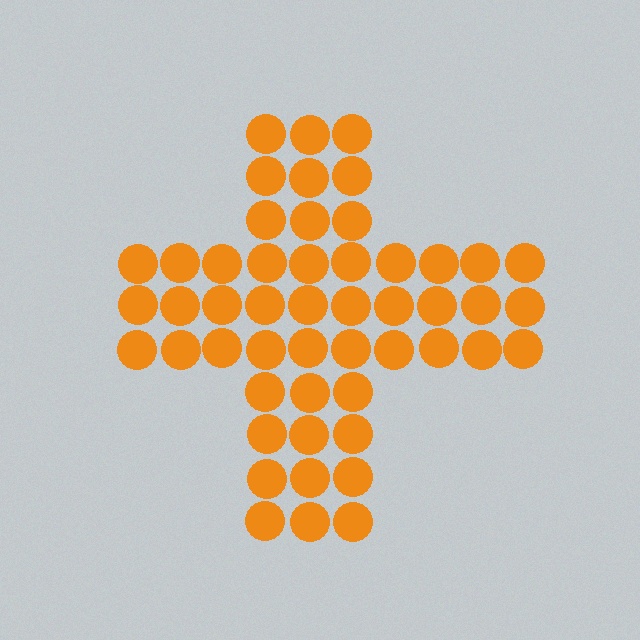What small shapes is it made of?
It is made of small circles.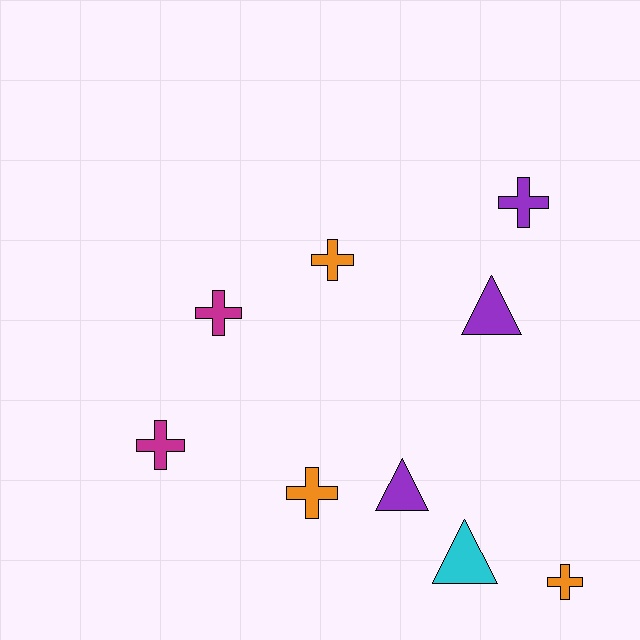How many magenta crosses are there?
There are 2 magenta crosses.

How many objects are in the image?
There are 9 objects.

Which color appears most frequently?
Purple, with 3 objects.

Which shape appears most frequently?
Cross, with 6 objects.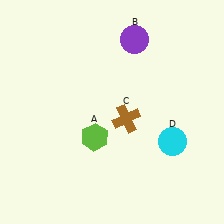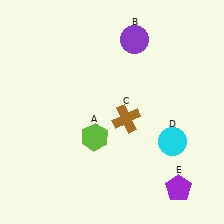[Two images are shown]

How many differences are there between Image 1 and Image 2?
There is 1 difference between the two images.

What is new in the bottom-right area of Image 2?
A purple pentagon (E) was added in the bottom-right area of Image 2.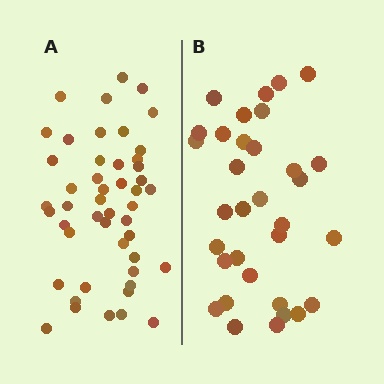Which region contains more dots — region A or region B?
Region A (the left region) has more dots.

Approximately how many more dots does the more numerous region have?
Region A has approximately 15 more dots than region B.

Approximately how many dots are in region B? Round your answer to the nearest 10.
About 30 dots. (The exact count is 33, which rounds to 30.)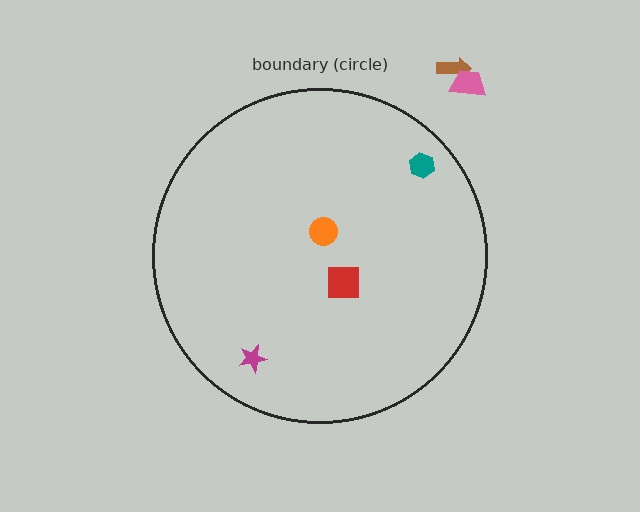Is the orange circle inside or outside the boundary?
Inside.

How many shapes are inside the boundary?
4 inside, 2 outside.